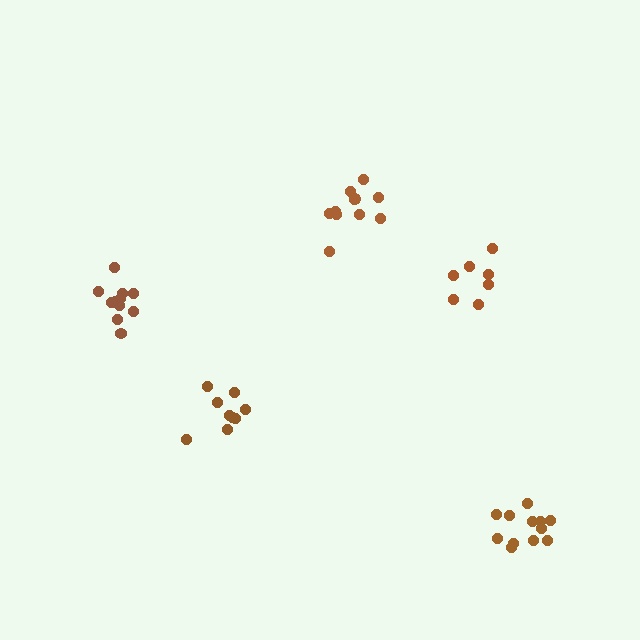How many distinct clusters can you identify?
There are 5 distinct clusters.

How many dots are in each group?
Group 1: 11 dots, Group 2: 7 dots, Group 3: 12 dots, Group 4: 11 dots, Group 5: 9 dots (50 total).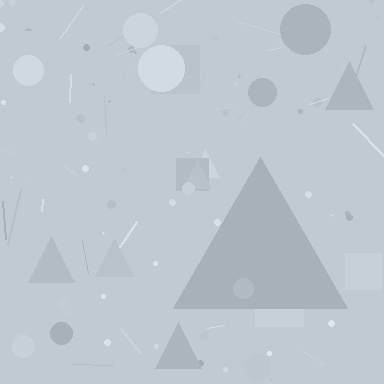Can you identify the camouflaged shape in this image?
The camouflaged shape is a triangle.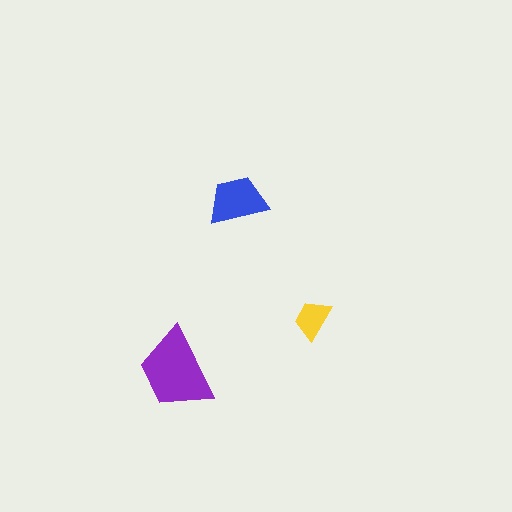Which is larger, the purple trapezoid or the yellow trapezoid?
The purple one.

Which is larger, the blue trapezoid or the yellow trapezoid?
The blue one.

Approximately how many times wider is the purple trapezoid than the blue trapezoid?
About 1.5 times wider.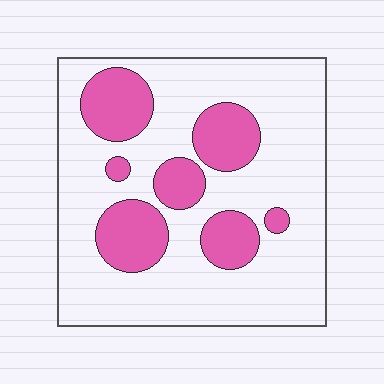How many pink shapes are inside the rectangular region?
7.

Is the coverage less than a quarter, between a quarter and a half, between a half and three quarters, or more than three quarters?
Between a quarter and a half.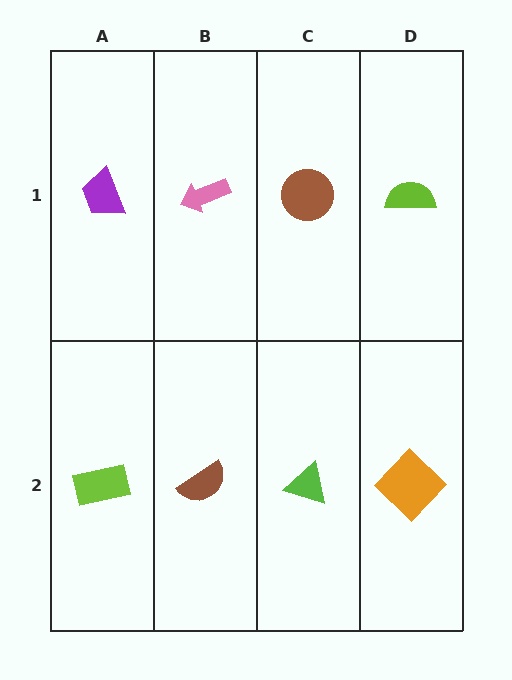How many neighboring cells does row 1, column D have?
2.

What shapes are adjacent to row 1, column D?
An orange diamond (row 2, column D), a brown circle (row 1, column C).